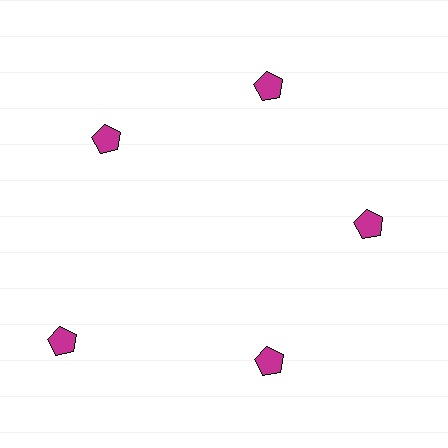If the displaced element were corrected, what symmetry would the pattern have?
It would have 5-fold rotational symmetry — the pattern would map onto itself every 72 degrees.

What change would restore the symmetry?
The symmetry would be restored by moving it inward, back onto the ring so that all 5 pentagons sit at equal angles and equal distance from the center.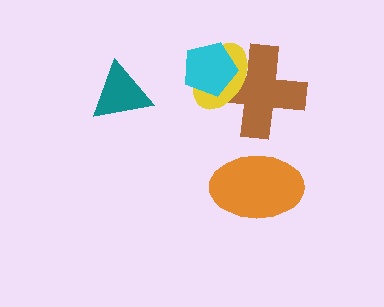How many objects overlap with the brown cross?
2 objects overlap with the brown cross.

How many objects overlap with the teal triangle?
0 objects overlap with the teal triangle.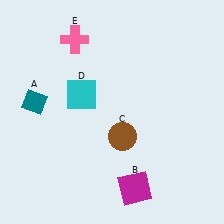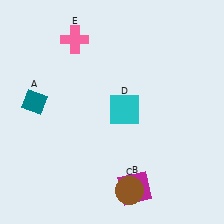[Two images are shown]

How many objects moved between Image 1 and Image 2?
2 objects moved between the two images.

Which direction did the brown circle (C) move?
The brown circle (C) moved down.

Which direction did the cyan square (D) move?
The cyan square (D) moved right.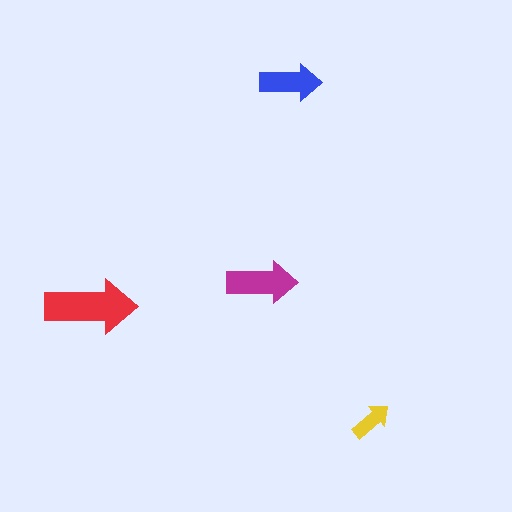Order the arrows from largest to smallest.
the red one, the magenta one, the blue one, the yellow one.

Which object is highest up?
The blue arrow is topmost.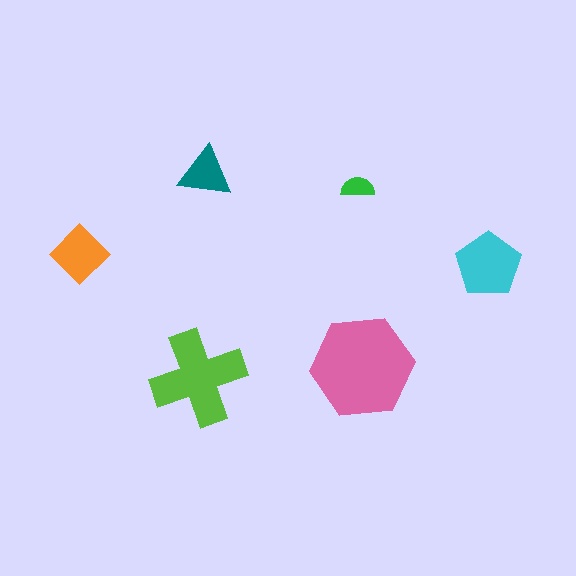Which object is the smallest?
The green semicircle.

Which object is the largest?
The pink hexagon.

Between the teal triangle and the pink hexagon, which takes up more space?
The pink hexagon.